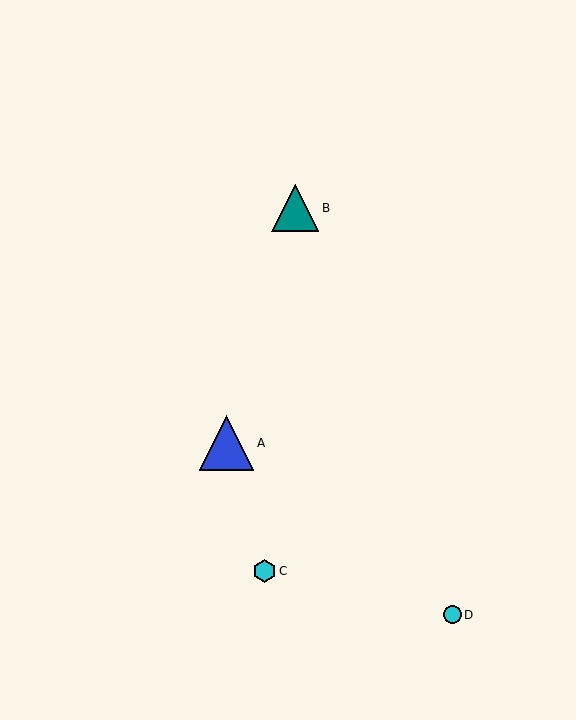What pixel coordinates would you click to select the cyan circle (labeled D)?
Click at (453, 615) to select the cyan circle D.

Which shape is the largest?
The blue triangle (labeled A) is the largest.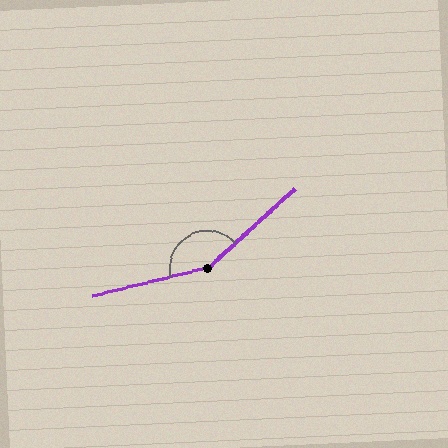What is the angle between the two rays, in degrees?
Approximately 152 degrees.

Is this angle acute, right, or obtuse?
It is obtuse.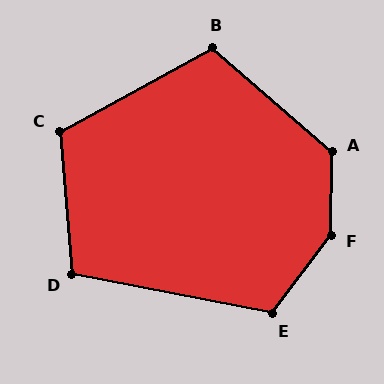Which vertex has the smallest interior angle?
D, at approximately 106 degrees.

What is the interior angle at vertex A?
Approximately 130 degrees (obtuse).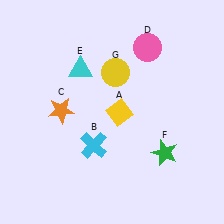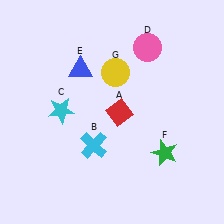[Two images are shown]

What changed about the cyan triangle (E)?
In Image 1, E is cyan. In Image 2, it changed to blue.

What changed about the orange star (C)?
In Image 1, C is orange. In Image 2, it changed to cyan.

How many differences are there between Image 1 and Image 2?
There are 3 differences between the two images.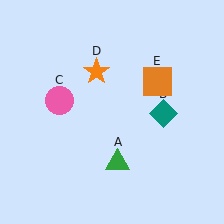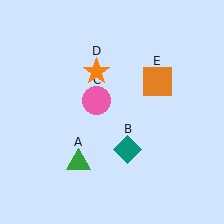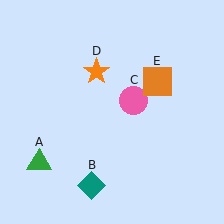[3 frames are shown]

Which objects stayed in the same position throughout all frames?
Orange star (object D) and orange square (object E) remained stationary.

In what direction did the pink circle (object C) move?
The pink circle (object C) moved right.